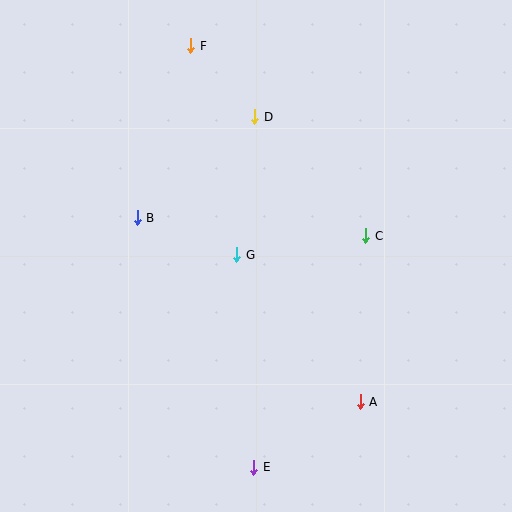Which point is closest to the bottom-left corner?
Point E is closest to the bottom-left corner.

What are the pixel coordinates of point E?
Point E is at (254, 467).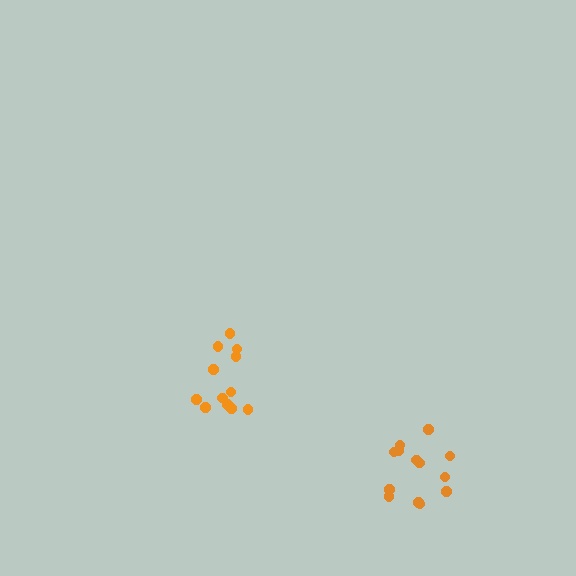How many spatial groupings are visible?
There are 2 spatial groupings.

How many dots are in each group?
Group 1: 12 dots, Group 2: 13 dots (25 total).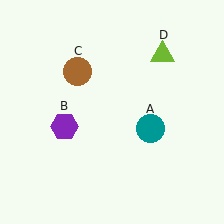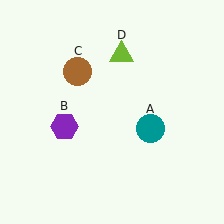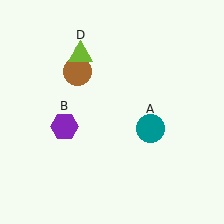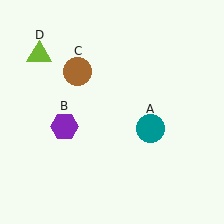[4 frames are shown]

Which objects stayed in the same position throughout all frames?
Teal circle (object A) and purple hexagon (object B) and brown circle (object C) remained stationary.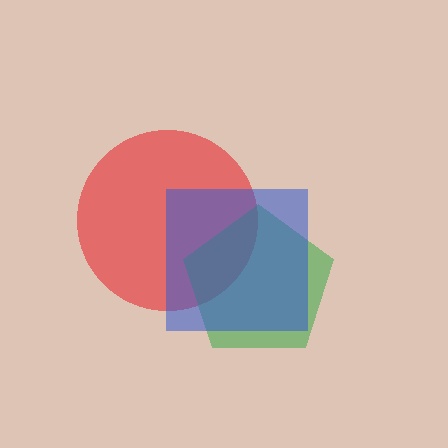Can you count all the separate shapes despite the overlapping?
Yes, there are 3 separate shapes.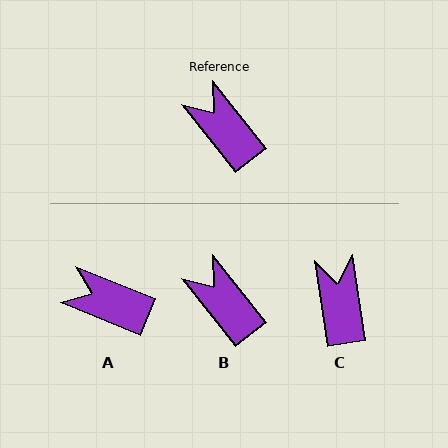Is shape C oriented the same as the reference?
No, it is off by about 30 degrees.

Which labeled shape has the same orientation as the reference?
B.